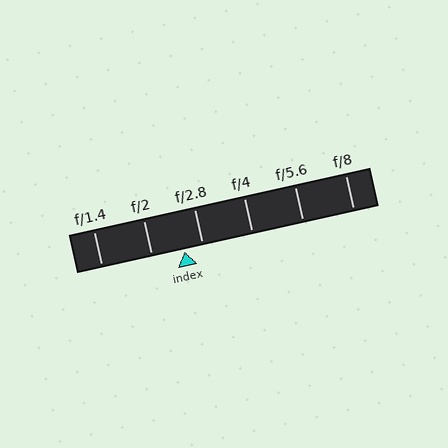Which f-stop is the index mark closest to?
The index mark is closest to f/2.8.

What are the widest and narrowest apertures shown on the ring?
The widest aperture shown is f/1.4 and the narrowest is f/8.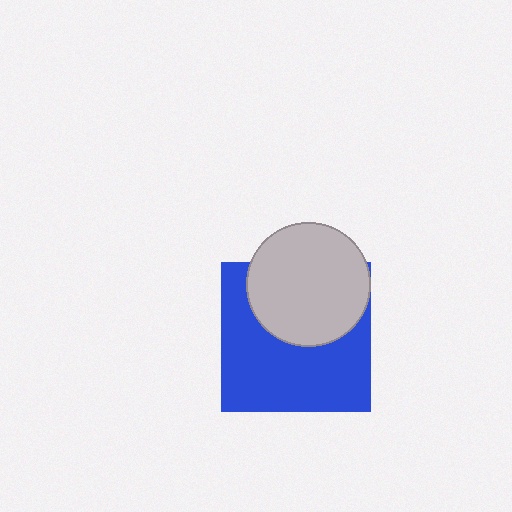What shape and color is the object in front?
The object in front is a light gray circle.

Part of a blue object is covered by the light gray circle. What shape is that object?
It is a square.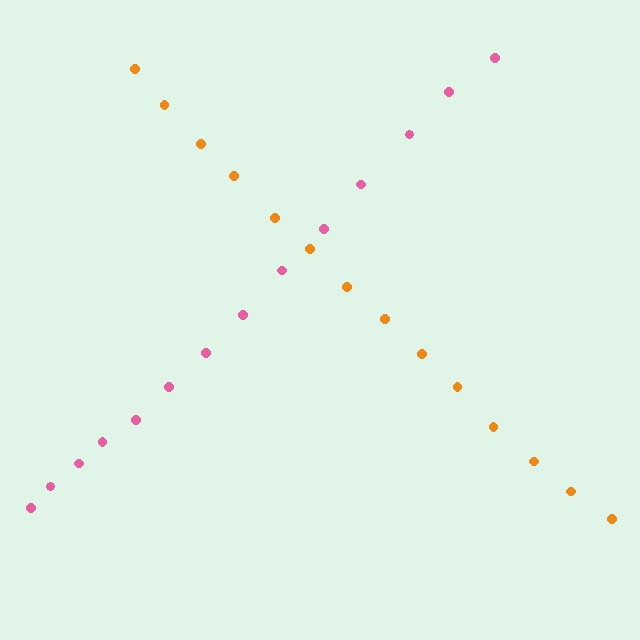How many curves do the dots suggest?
There are 2 distinct paths.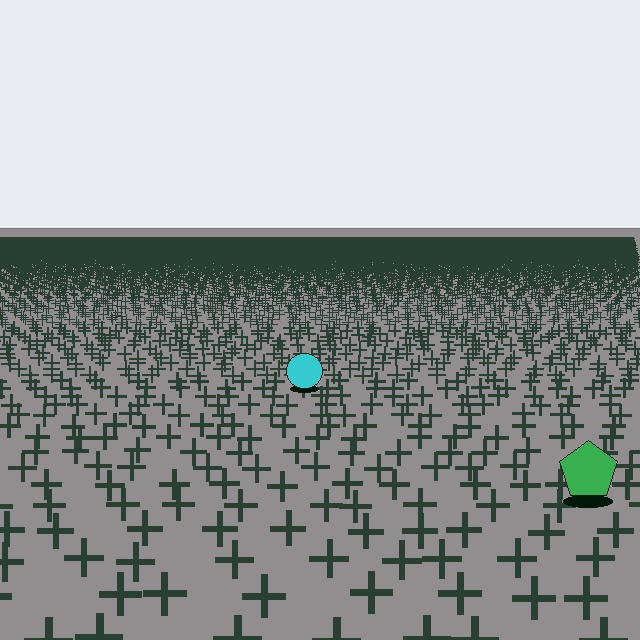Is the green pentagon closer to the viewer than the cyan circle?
Yes. The green pentagon is closer — you can tell from the texture gradient: the ground texture is coarser near it.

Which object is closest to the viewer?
The green pentagon is closest. The texture marks near it are larger and more spread out.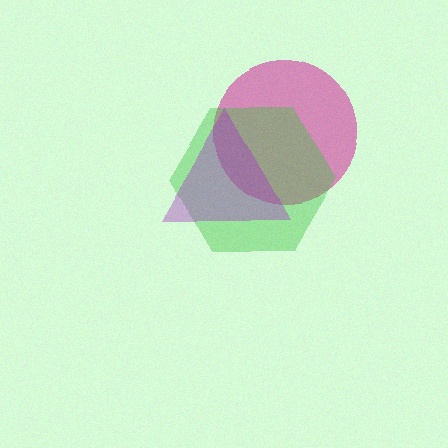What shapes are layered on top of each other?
The layered shapes are: a magenta circle, a green hexagon, a purple triangle.